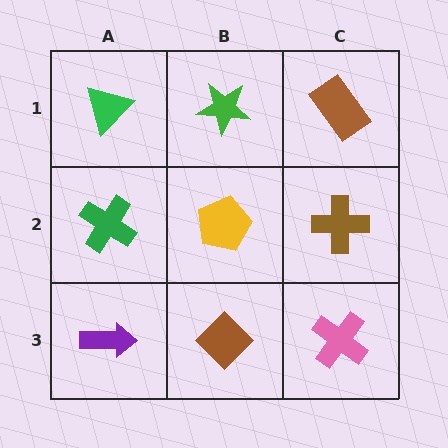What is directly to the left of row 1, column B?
A green triangle.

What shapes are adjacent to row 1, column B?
A yellow pentagon (row 2, column B), a green triangle (row 1, column A), a brown rectangle (row 1, column C).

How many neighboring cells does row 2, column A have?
3.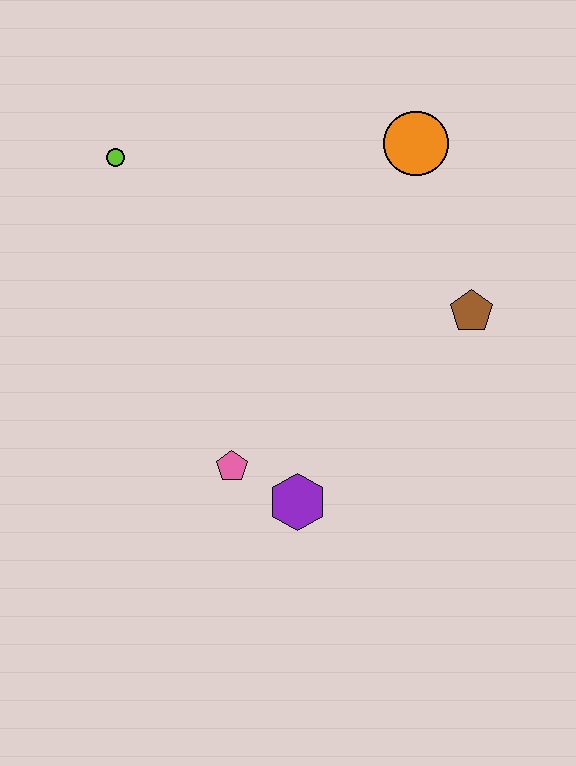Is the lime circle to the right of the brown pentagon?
No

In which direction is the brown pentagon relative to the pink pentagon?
The brown pentagon is to the right of the pink pentagon.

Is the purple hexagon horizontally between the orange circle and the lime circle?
Yes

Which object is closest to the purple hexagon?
The pink pentagon is closest to the purple hexagon.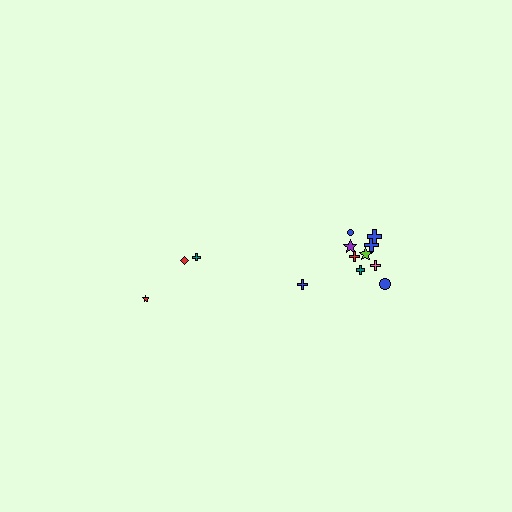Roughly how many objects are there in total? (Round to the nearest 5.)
Roughly 15 objects in total.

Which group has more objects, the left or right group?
The right group.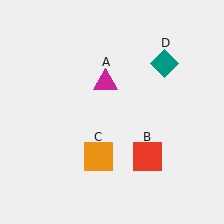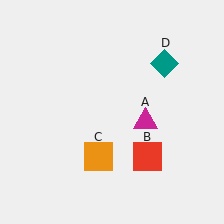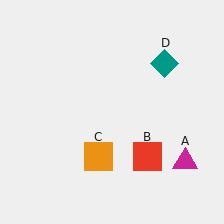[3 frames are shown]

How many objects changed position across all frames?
1 object changed position: magenta triangle (object A).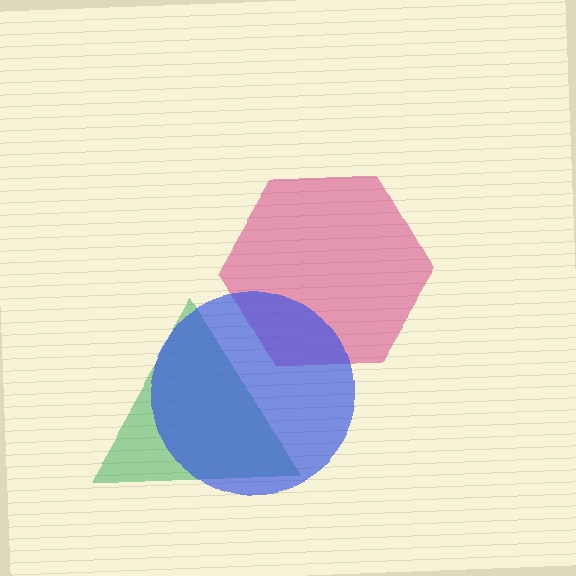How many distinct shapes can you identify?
There are 3 distinct shapes: a green triangle, a magenta hexagon, a blue circle.